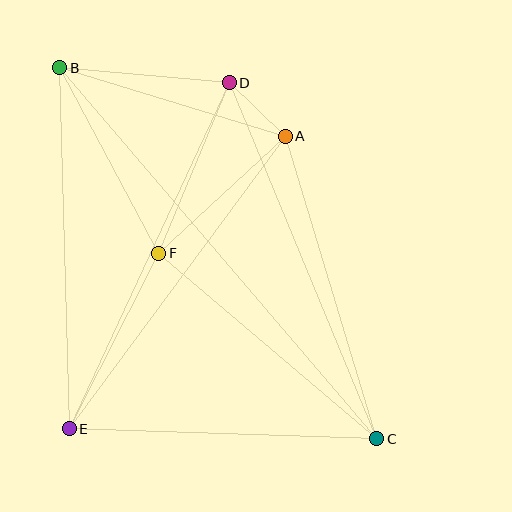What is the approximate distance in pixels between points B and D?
The distance between B and D is approximately 170 pixels.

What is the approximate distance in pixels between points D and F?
The distance between D and F is approximately 184 pixels.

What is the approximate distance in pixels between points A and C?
The distance between A and C is approximately 316 pixels.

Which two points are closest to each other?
Points A and D are closest to each other.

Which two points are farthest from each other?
Points B and C are farthest from each other.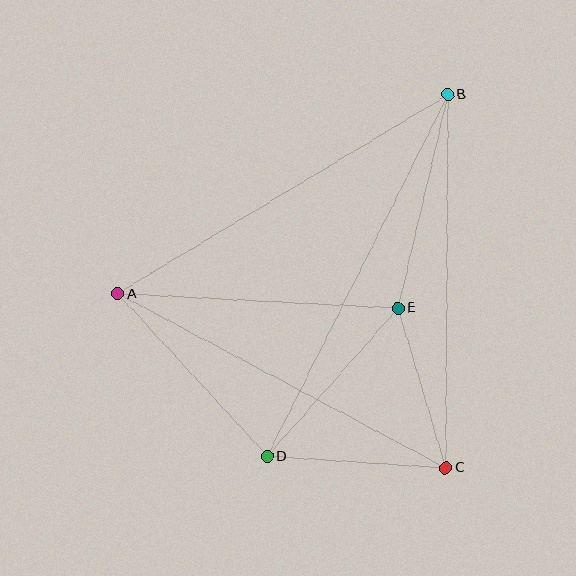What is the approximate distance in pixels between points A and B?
The distance between A and B is approximately 385 pixels.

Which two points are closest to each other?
Points C and E are closest to each other.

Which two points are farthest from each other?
Points B and D are farthest from each other.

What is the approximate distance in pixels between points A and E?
The distance between A and E is approximately 281 pixels.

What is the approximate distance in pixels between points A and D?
The distance between A and D is approximately 221 pixels.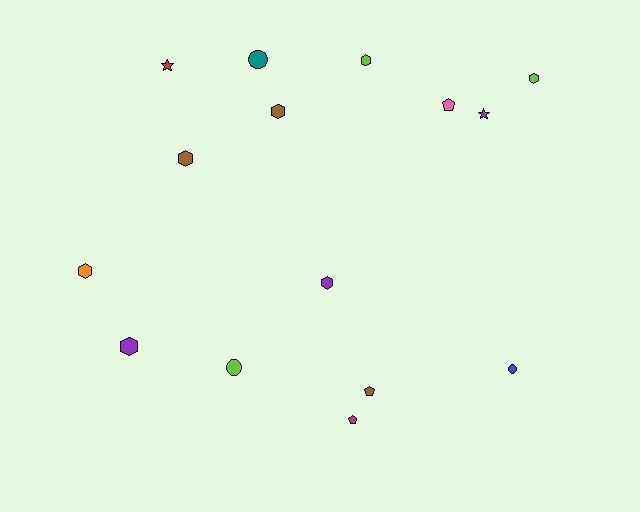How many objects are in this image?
There are 15 objects.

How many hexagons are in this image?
There are 7 hexagons.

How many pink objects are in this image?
There is 1 pink object.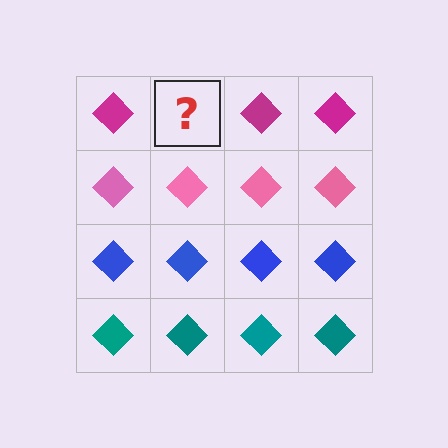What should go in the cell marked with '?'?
The missing cell should contain a magenta diamond.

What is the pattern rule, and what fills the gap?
The rule is that each row has a consistent color. The gap should be filled with a magenta diamond.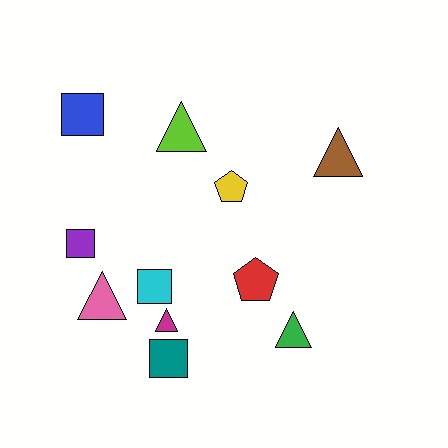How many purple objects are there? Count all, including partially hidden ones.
There is 1 purple object.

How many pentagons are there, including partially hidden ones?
There are 2 pentagons.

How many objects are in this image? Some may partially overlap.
There are 11 objects.